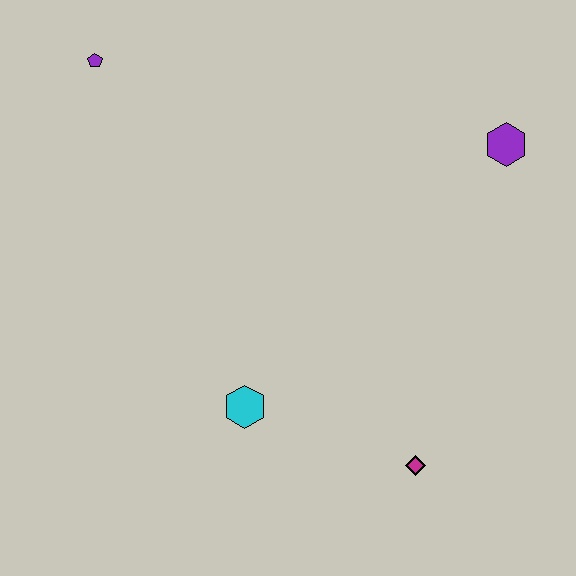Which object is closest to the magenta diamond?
The cyan hexagon is closest to the magenta diamond.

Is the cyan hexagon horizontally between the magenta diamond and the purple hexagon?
No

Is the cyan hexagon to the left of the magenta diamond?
Yes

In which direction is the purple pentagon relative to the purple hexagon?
The purple pentagon is to the left of the purple hexagon.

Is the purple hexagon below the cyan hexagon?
No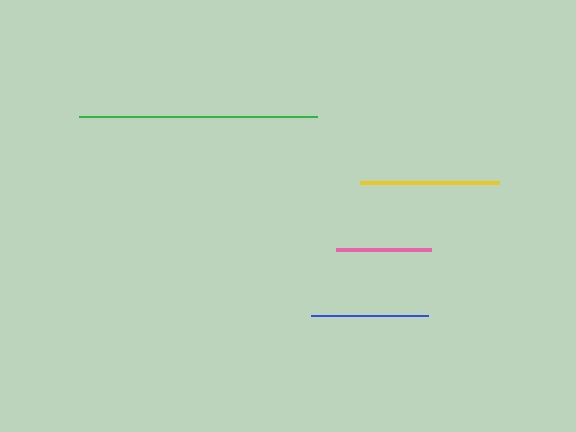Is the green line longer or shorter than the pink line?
The green line is longer than the pink line.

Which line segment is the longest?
The green line is the longest at approximately 238 pixels.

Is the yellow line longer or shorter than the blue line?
The yellow line is longer than the blue line.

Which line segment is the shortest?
The pink line is the shortest at approximately 95 pixels.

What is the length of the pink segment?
The pink segment is approximately 95 pixels long.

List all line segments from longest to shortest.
From longest to shortest: green, yellow, blue, pink.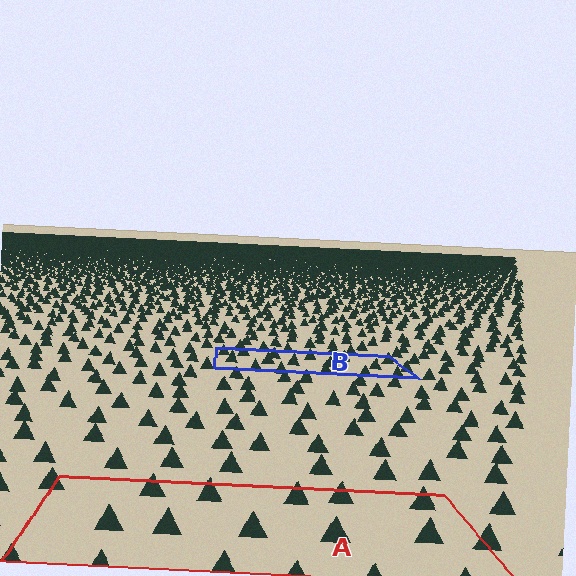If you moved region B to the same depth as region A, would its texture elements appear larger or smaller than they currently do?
They would appear larger. At a closer depth, the same texture elements are projected at a bigger on-screen size.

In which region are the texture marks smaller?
The texture marks are smaller in region B, because it is farther away.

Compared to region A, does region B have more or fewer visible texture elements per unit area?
Region B has more texture elements per unit area — they are packed more densely because it is farther away.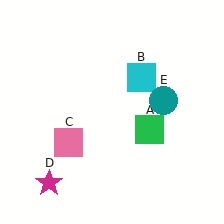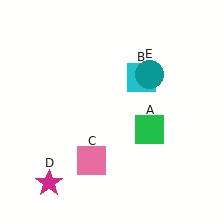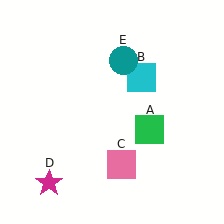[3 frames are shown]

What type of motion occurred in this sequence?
The pink square (object C), teal circle (object E) rotated counterclockwise around the center of the scene.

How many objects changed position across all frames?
2 objects changed position: pink square (object C), teal circle (object E).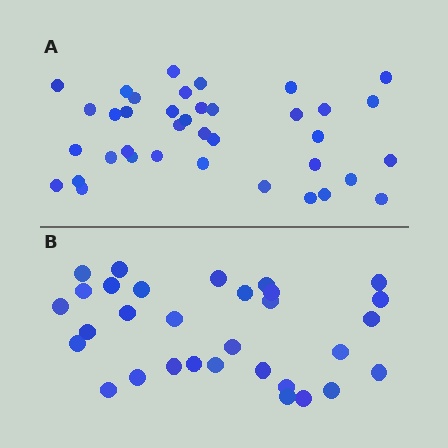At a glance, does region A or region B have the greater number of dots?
Region A (the top region) has more dots.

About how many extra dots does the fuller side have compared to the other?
Region A has roughly 8 or so more dots than region B.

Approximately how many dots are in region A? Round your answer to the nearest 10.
About 40 dots. (The exact count is 38, which rounds to 40.)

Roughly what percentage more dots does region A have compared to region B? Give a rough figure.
About 25% more.